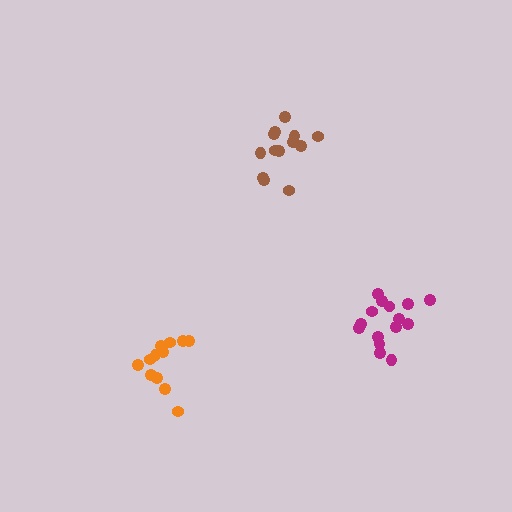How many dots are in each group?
Group 1: 13 dots, Group 2: 13 dots, Group 3: 15 dots (41 total).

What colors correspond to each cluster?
The clusters are colored: orange, brown, magenta.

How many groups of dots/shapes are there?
There are 3 groups.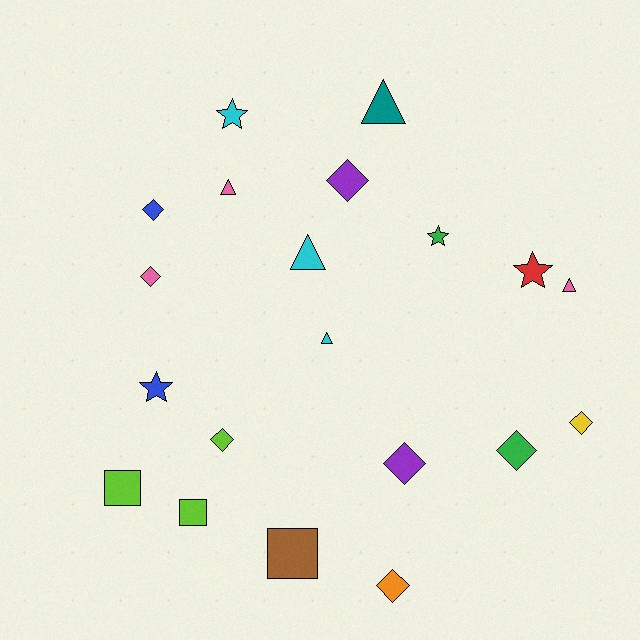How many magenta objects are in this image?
There are no magenta objects.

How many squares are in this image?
There are 3 squares.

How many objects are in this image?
There are 20 objects.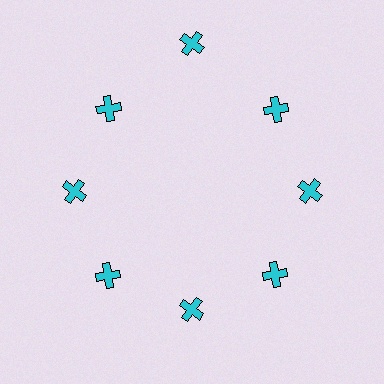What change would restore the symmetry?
The symmetry would be restored by moving it inward, back onto the ring so that all 8 crosses sit at equal angles and equal distance from the center.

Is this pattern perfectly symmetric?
No. The 8 cyan crosses are arranged in a ring, but one element near the 12 o'clock position is pushed outward from the center, breaking the 8-fold rotational symmetry.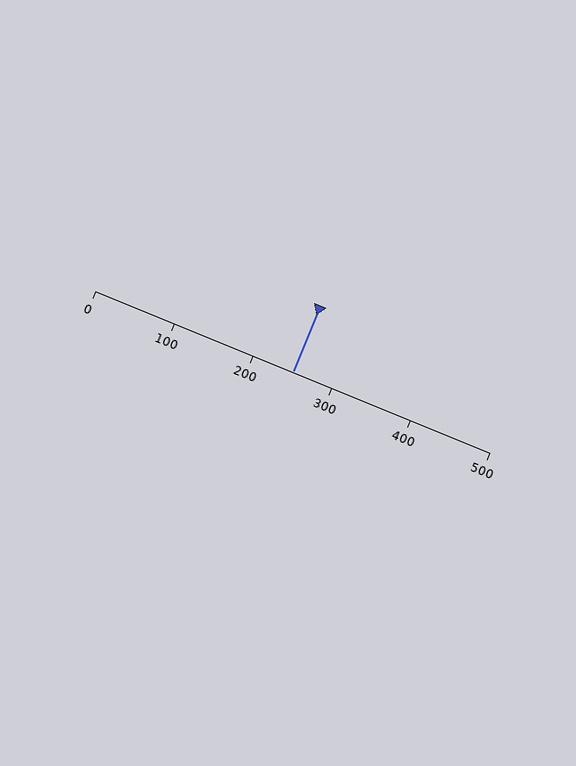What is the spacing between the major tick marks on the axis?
The major ticks are spaced 100 apart.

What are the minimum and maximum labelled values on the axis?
The axis runs from 0 to 500.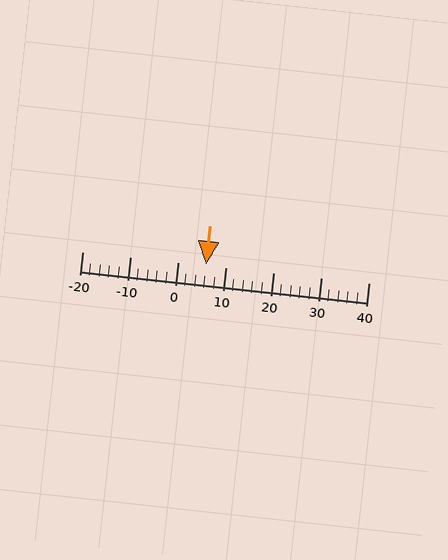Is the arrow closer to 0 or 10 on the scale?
The arrow is closer to 10.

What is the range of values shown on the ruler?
The ruler shows values from -20 to 40.